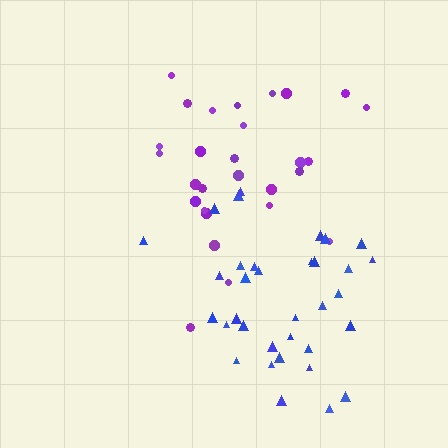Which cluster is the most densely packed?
Blue.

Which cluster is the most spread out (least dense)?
Purple.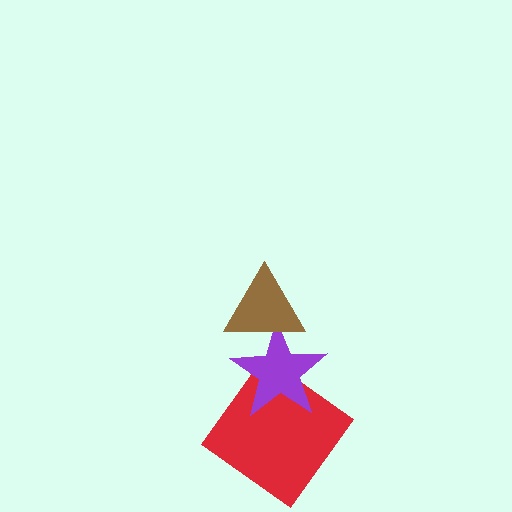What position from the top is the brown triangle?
The brown triangle is 1st from the top.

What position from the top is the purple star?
The purple star is 2nd from the top.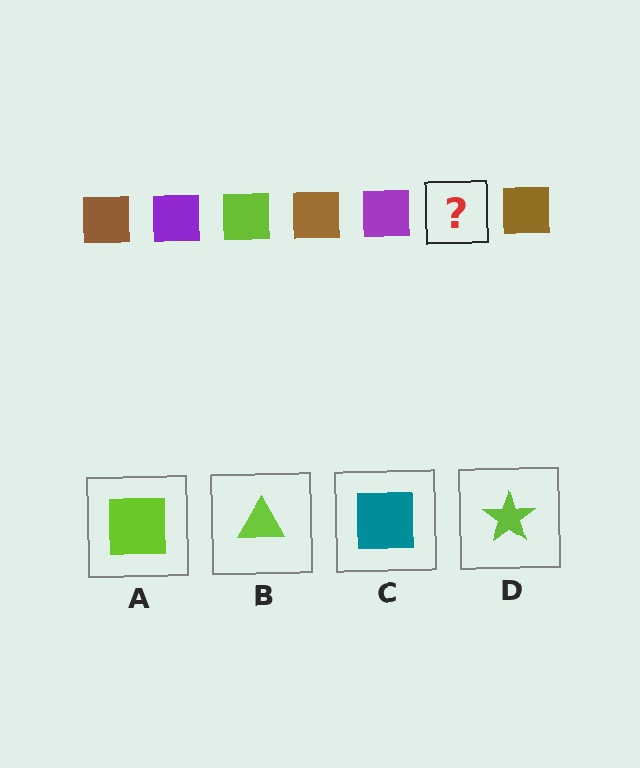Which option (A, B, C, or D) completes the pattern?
A.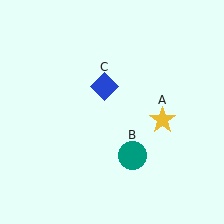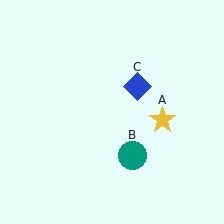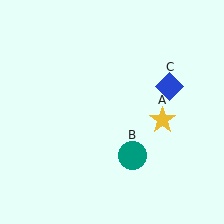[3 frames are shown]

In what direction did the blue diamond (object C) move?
The blue diamond (object C) moved right.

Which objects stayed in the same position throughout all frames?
Yellow star (object A) and teal circle (object B) remained stationary.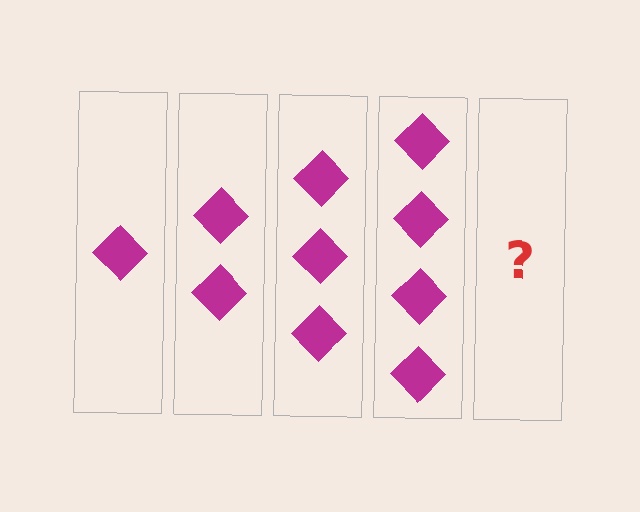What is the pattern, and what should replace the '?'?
The pattern is that each step adds one more diamond. The '?' should be 5 diamonds.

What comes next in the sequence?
The next element should be 5 diamonds.